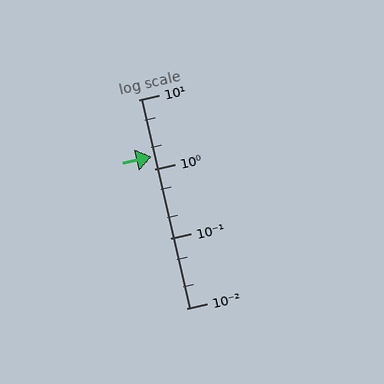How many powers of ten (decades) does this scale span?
The scale spans 3 decades, from 0.01 to 10.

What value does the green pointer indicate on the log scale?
The pointer indicates approximately 1.5.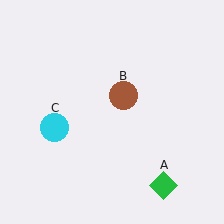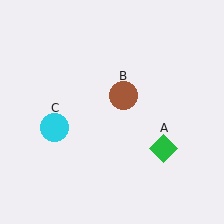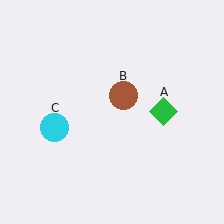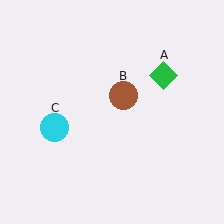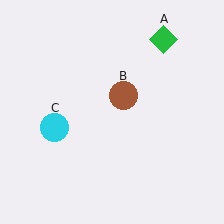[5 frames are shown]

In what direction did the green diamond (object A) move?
The green diamond (object A) moved up.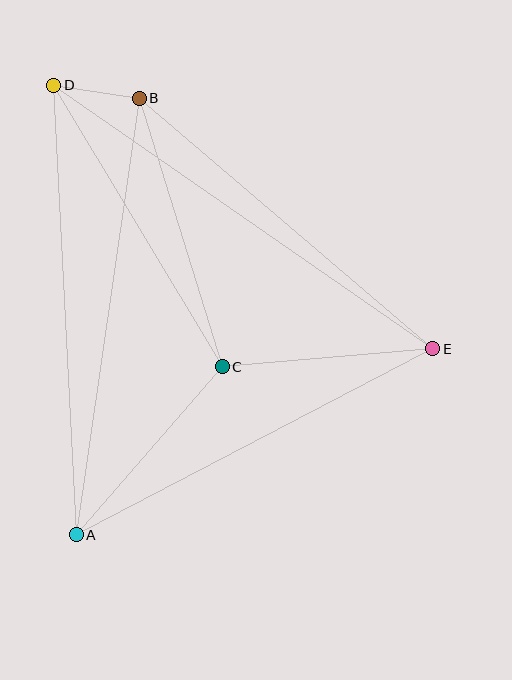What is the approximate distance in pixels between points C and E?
The distance between C and E is approximately 211 pixels.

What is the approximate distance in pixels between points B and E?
The distance between B and E is approximately 385 pixels.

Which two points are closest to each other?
Points B and D are closest to each other.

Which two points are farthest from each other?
Points D and E are farthest from each other.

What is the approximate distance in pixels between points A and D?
The distance between A and D is approximately 450 pixels.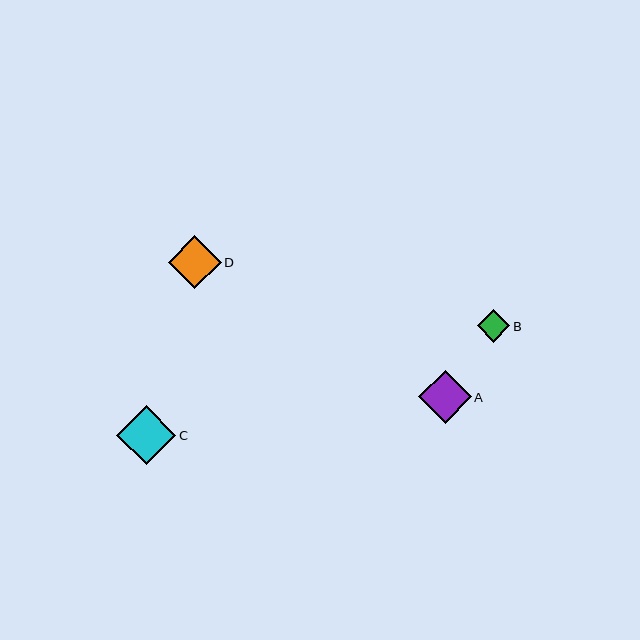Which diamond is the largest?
Diamond C is the largest with a size of approximately 60 pixels.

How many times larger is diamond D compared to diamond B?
Diamond D is approximately 1.6 times the size of diamond B.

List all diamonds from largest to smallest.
From largest to smallest: C, D, A, B.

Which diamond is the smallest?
Diamond B is the smallest with a size of approximately 33 pixels.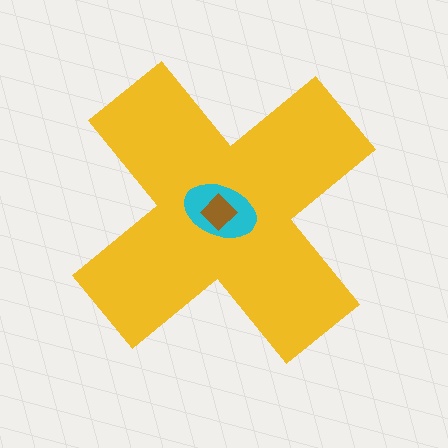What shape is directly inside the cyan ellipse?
The brown diamond.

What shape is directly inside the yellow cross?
The cyan ellipse.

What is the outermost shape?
The yellow cross.